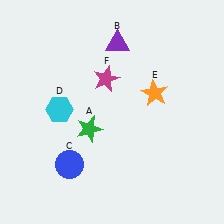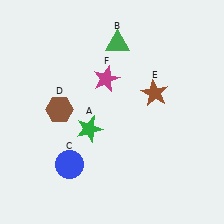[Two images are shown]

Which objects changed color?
B changed from purple to green. D changed from cyan to brown. E changed from orange to brown.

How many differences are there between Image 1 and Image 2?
There are 3 differences between the two images.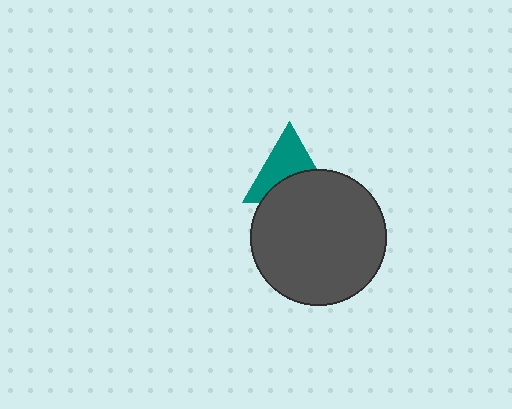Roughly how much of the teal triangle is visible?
About half of it is visible (roughly 56%).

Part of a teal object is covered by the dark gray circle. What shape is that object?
It is a triangle.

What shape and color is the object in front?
The object in front is a dark gray circle.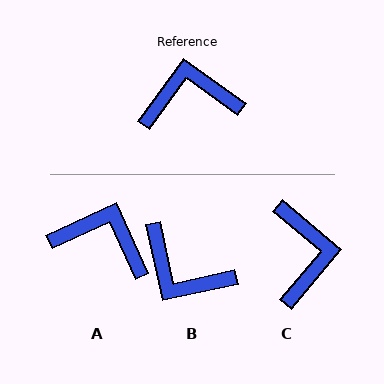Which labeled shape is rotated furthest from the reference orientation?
B, about 138 degrees away.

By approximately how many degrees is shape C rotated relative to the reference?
Approximately 94 degrees clockwise.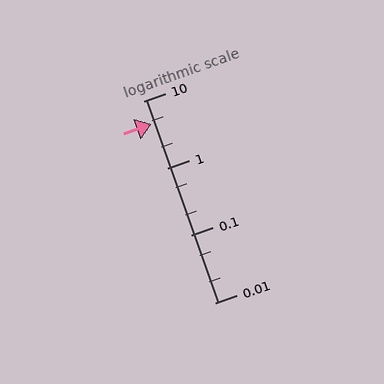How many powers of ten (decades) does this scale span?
The scale spans 3 decades, from 0.01 to 10.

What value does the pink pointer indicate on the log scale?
The pointer indicates approximately 4.5.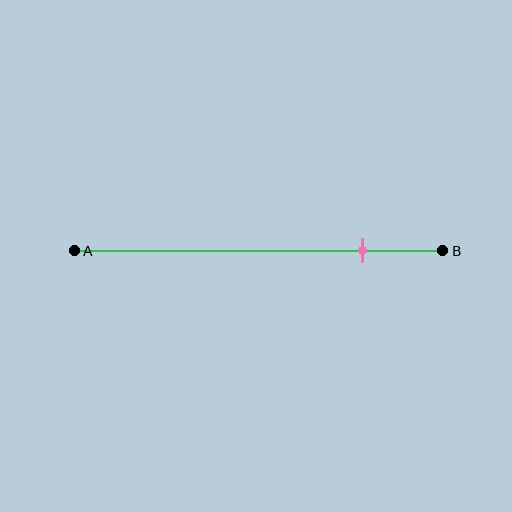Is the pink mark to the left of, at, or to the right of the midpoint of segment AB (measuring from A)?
The pink mark is to the right of the midpoint of segment AB.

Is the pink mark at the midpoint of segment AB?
No, the mark is at about 80% from A, not at the 50% midpoint.